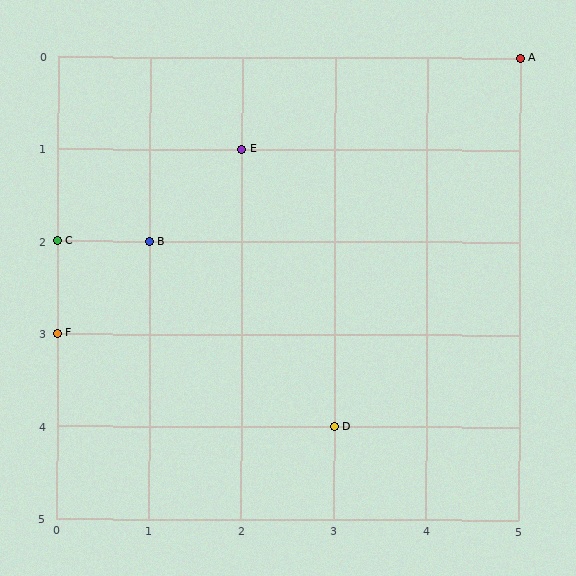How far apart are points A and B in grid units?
Points A and B are 4 columns and 2 rows apart (about 4.5 grid units diagonally).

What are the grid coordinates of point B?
Point B is at grid coordinates (1, 2).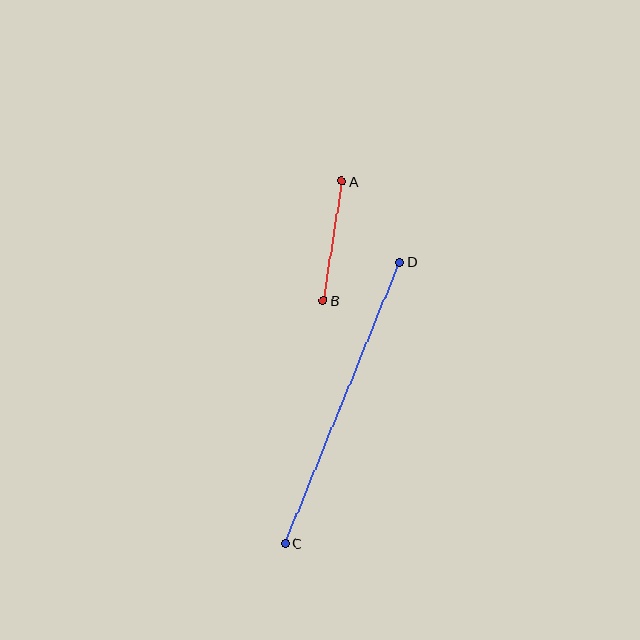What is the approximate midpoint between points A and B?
The midpoint is at approximately (333, 241) pixels.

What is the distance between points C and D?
The distance is approximately 304 pixels.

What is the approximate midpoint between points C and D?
The midpoint is at approximately (343, 403) pixels.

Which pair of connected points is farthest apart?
Points C and D are farthest apart.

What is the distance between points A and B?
The distance is approximately 121 pixels.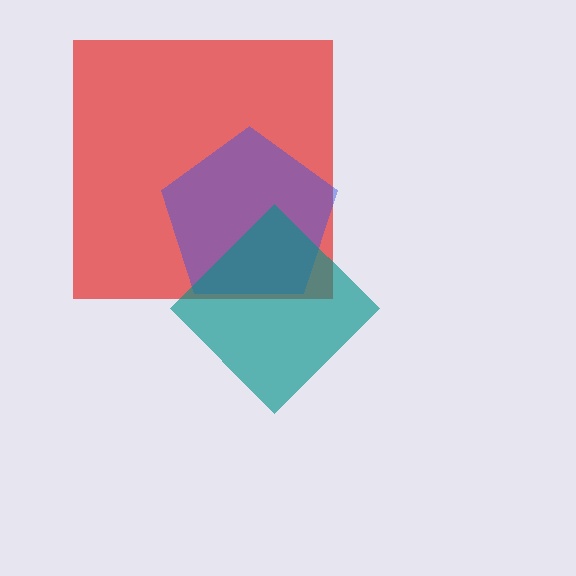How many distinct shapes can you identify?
There are 3 distinct shapes: a red square, a blue pentagon, a teal diamond.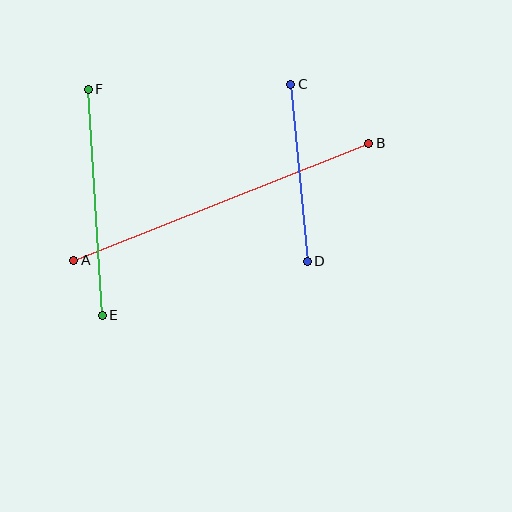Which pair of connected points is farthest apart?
Points A and B are farthest apart.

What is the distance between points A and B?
The distance is approximately 317 pixels.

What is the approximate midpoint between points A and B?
The midpoint is at approximately (221, 202) pixels.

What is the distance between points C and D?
The distance is approximately 178 pixels.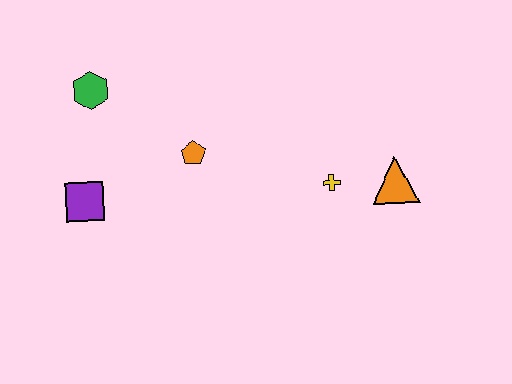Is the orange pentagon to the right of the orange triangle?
No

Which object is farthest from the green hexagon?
The orange triangle is farthest from the green hexagon.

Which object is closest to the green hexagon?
The purple square is closest to the green hexagon.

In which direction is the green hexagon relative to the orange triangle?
The green hexagon is to the left of the orange triangle.